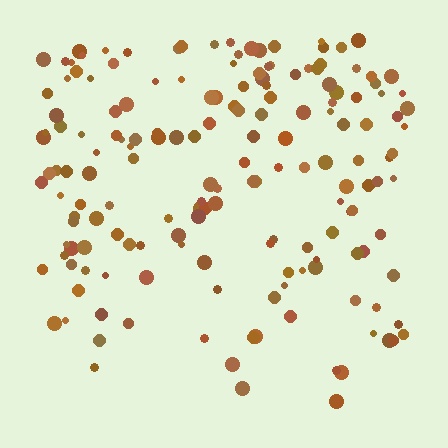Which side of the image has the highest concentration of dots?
The top.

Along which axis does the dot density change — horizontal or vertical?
Vertical.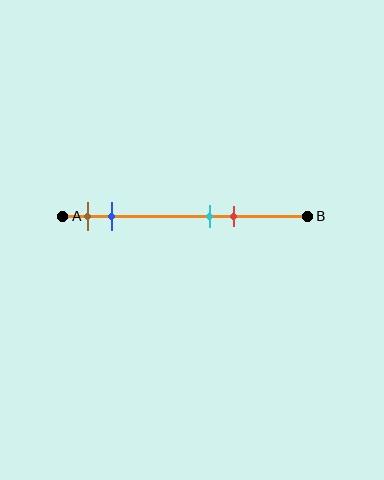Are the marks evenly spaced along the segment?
No, the marks are not evenly spaced.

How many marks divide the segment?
There are 4 marks dividing the segment.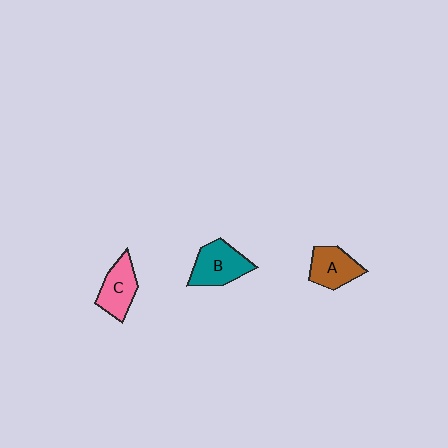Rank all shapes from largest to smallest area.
From largest to smallest: B (teal), C (pink), A (brown).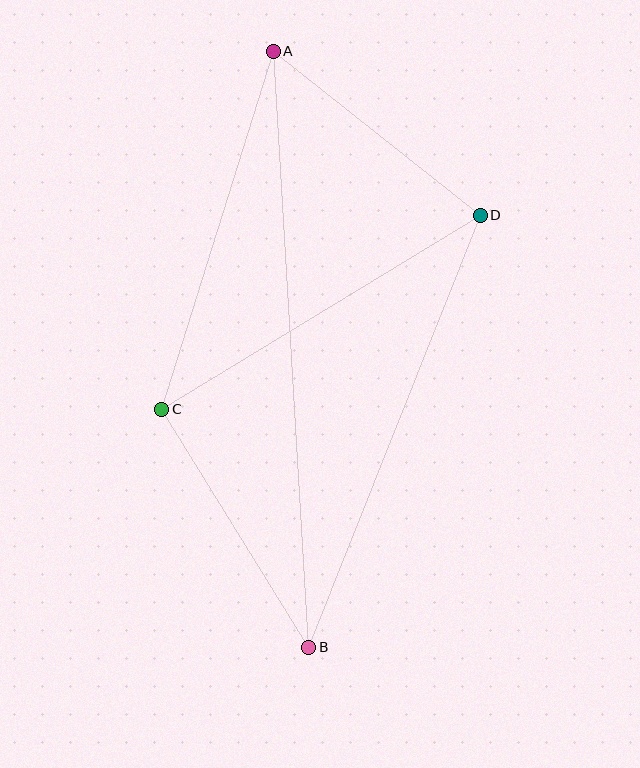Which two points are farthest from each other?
Points A and B are farthest from each other.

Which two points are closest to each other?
Points A and D are closest to each other.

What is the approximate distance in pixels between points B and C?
The distance between B and C is approximately 280 pixels.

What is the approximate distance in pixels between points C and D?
The distance between C and D is approximately 373 pixels.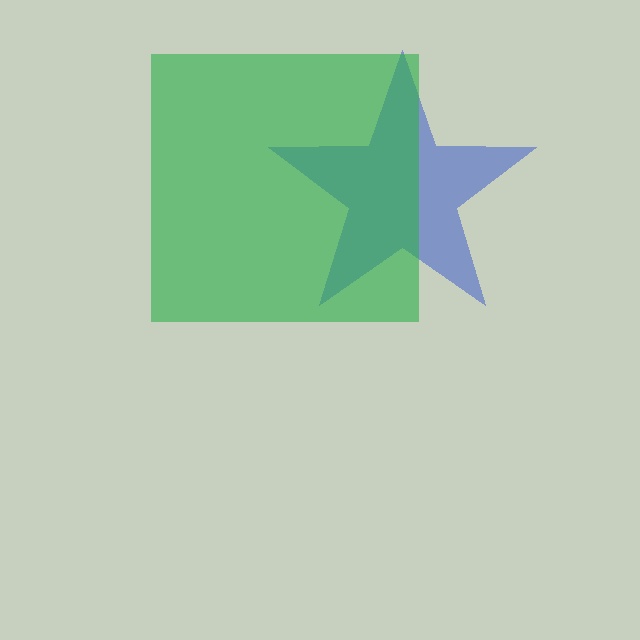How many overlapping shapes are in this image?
There are 2 overlapping shapes in the image.